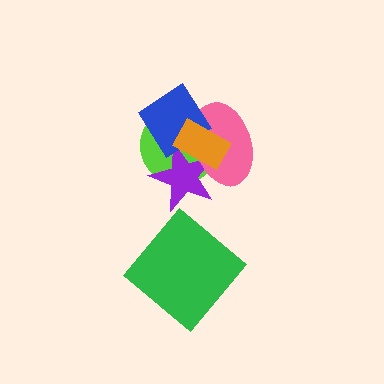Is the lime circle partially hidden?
Yes, it is partially covered by another shape.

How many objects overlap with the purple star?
3 objects overlap with the purple star.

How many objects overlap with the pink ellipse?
4 objects overlap with the pink ellipse.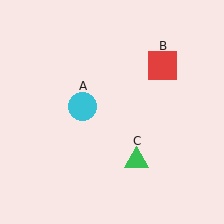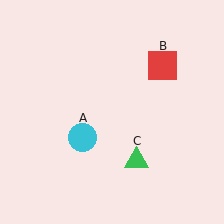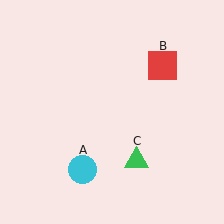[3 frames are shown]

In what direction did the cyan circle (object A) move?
The cyan circle (object A) moved down.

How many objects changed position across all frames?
1 object changed position: cyan circle (object A).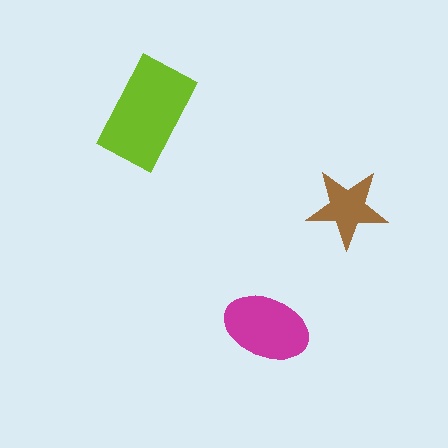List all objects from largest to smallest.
The lime rectangle, the magenta ellipse, the brown star.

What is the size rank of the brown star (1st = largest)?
3rd.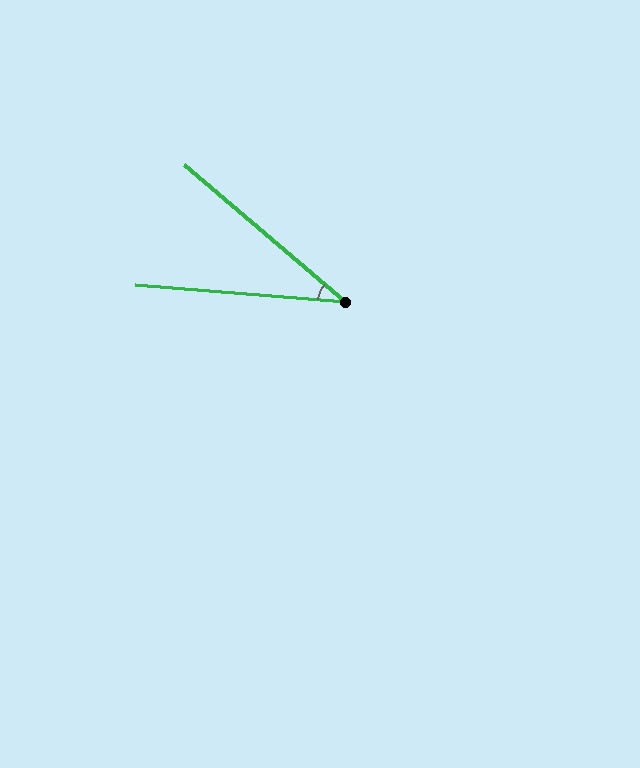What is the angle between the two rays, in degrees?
Approximately 36 degrees.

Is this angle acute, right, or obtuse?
It is acute.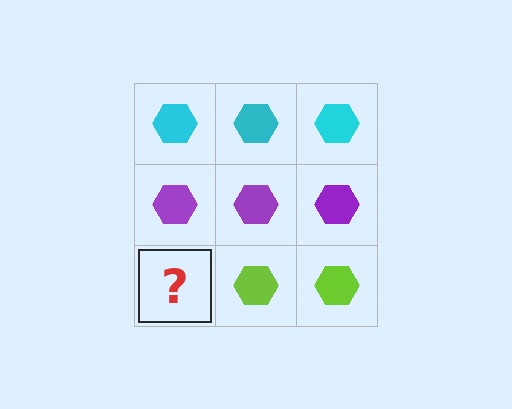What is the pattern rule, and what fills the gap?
The rule is that each row has a consistent color. The gap should be filled with a lime hexagon.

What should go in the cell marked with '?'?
The missing cell should contain a lime hexagon.